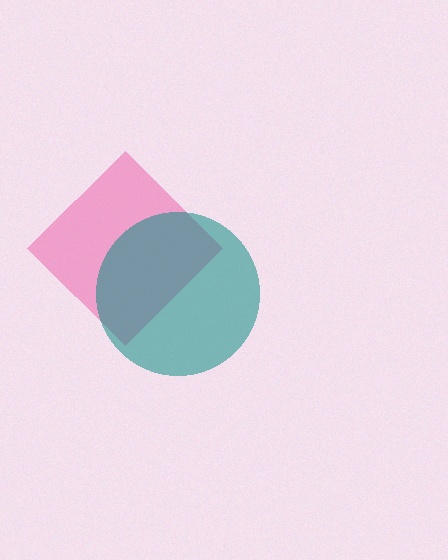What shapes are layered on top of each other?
The layered shapes are: a pink diamond, a teal circle.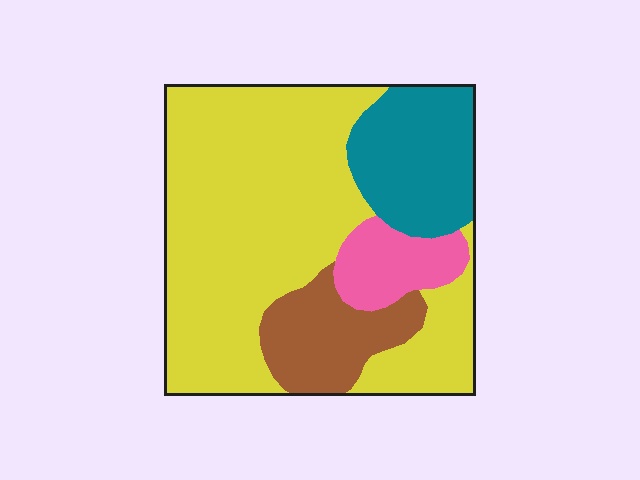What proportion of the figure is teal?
Teal takes up about one sixth (1/6) of the figure.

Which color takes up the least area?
Pink, at roughly 10%.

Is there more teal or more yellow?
Yellow.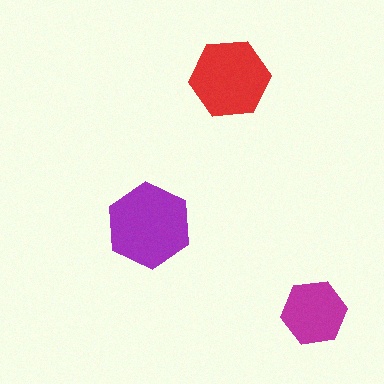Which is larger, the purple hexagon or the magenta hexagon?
The purple one.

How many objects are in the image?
There are 3 objects in the image.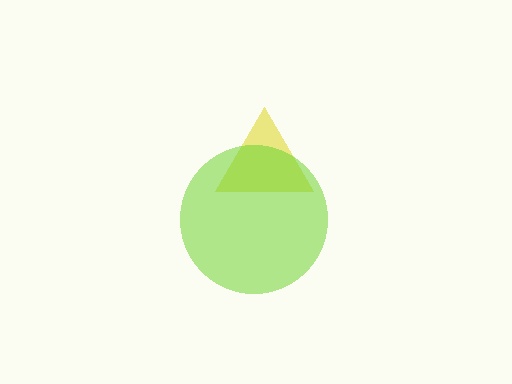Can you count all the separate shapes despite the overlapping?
Yes, there are 2 separate shapes.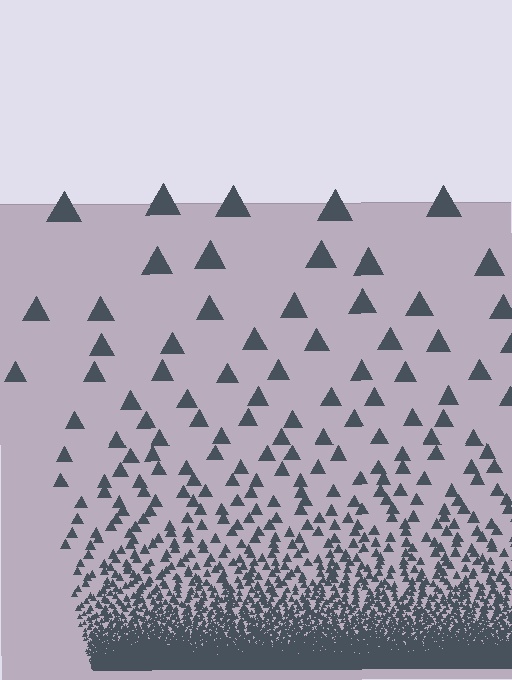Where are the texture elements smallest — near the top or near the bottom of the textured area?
Near the bottom.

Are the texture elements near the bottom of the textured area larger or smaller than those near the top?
Smaller. The gradient is inverted — elements near the bottom are smaller and denser.